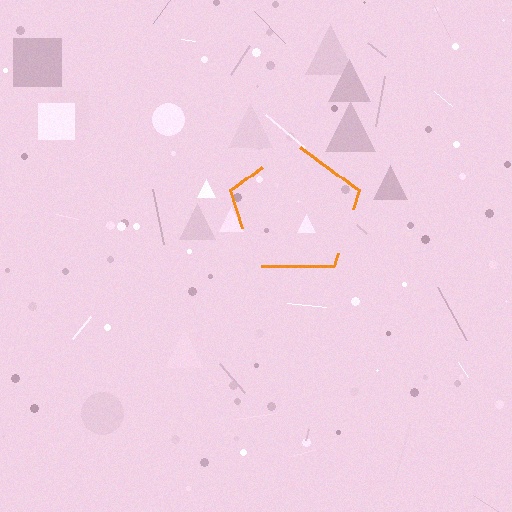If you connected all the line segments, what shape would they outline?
They would outline a pentagon.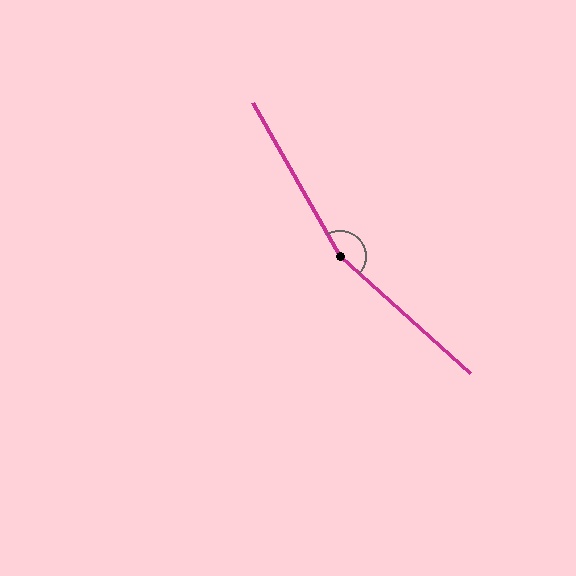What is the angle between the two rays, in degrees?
Approximately 161 degrees.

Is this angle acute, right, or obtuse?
It is obtuse.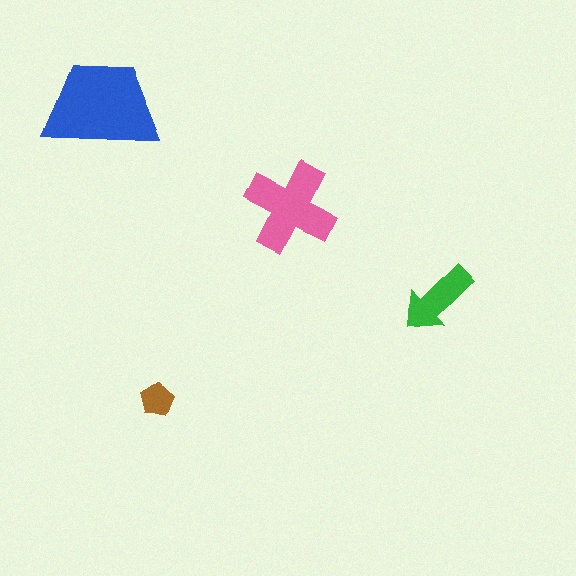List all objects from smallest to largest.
The brown pentagon, the green arrow, the pink cross, the blue trapezoid.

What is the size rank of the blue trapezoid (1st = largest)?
1st.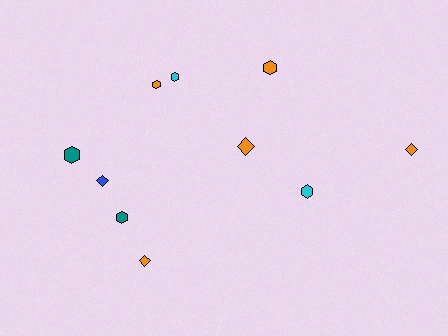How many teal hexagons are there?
There are 2 teal hexagons.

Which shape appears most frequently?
Hexagon, with 6 objects.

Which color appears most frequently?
Orange, with 5 objects.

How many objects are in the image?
There are 10 objects.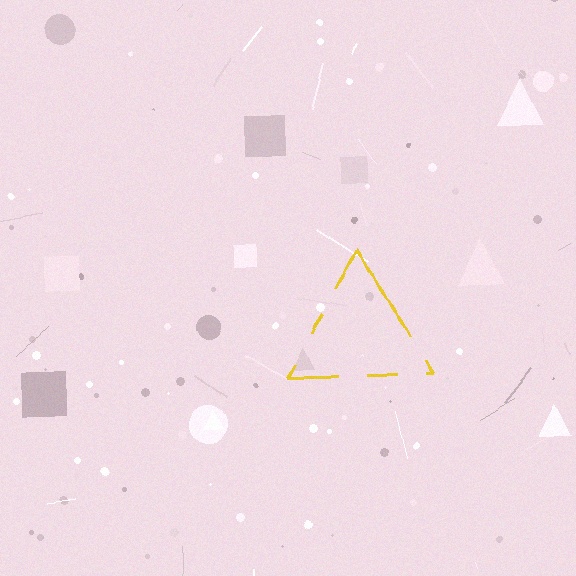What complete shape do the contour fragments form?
The contour fragments form a triangle.